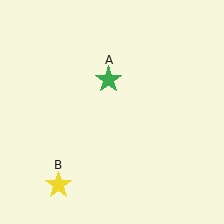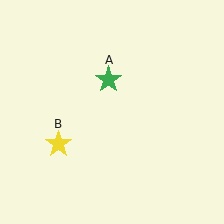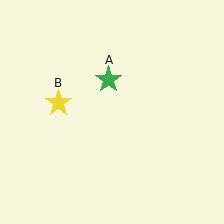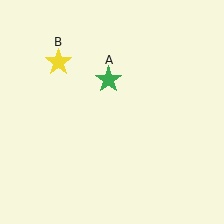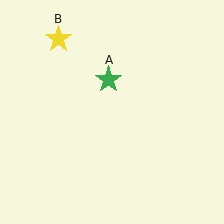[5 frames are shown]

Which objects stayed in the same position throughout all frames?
Green star (object A) remained stationary.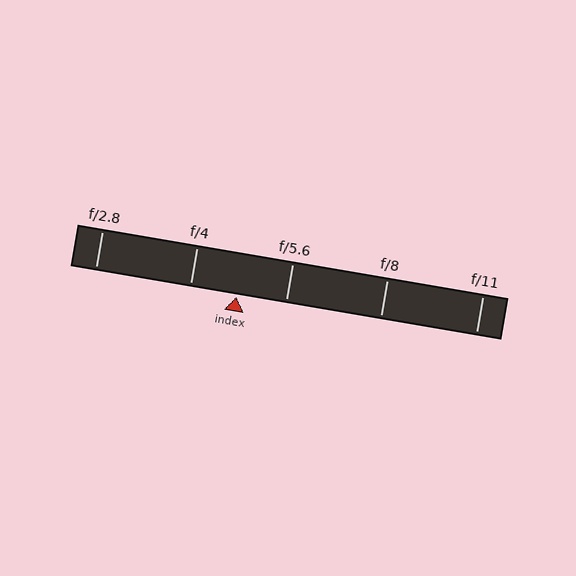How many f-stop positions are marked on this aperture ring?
There are 5 f-stop positions marked.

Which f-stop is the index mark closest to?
The index mark is closest to f/4.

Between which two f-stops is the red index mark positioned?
The index mark is between f/4 and f/5.6.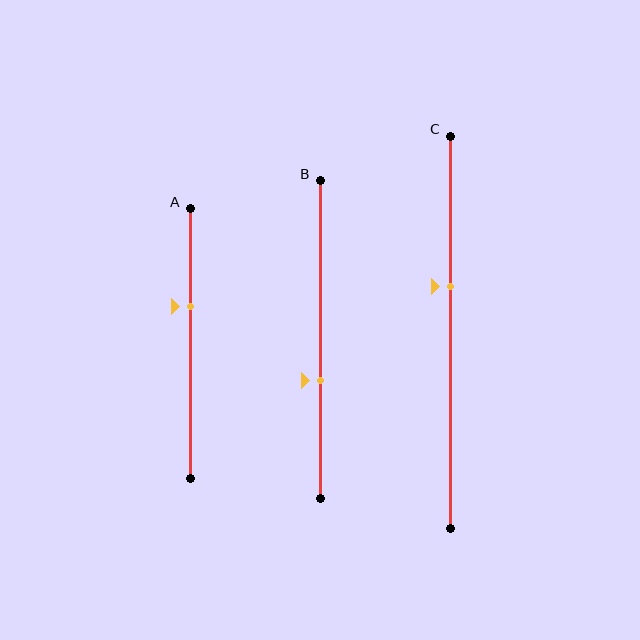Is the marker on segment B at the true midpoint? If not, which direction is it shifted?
No, the marker on segment B is shifted downward by about 13% of the segment length.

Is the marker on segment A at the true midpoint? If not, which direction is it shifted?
No, the marker on segment A is shifted upward by about 14% of the segment length.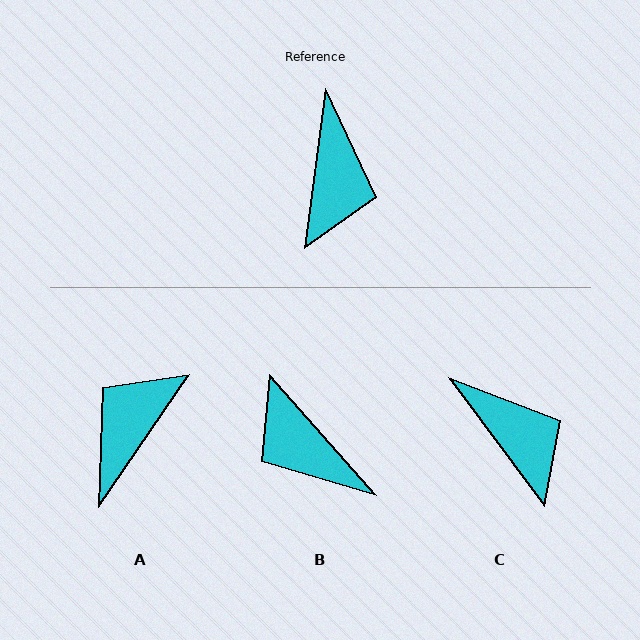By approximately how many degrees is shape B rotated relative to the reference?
Approximately 131 degrees clockwise.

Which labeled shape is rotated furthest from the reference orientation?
A, about 153 degrees away.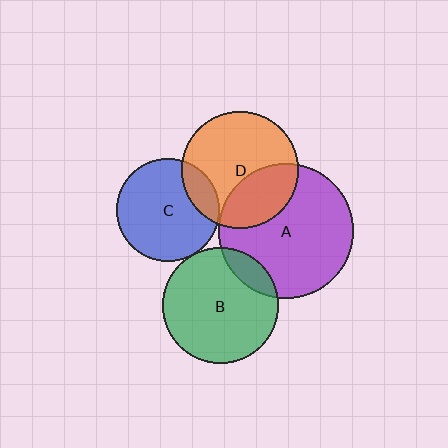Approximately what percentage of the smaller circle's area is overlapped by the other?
Approximately 5%.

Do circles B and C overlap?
Yes.